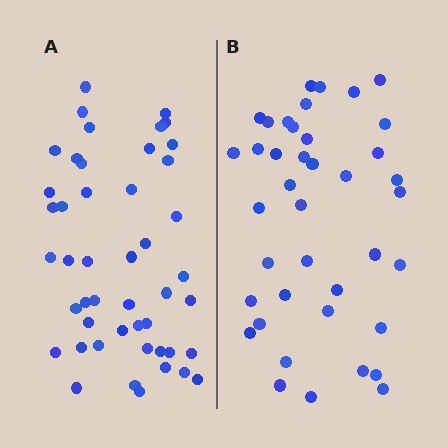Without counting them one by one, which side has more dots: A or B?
Region A (the left region) has more dots.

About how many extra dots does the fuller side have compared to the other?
Region A has roughly 8 or so more dots than region B.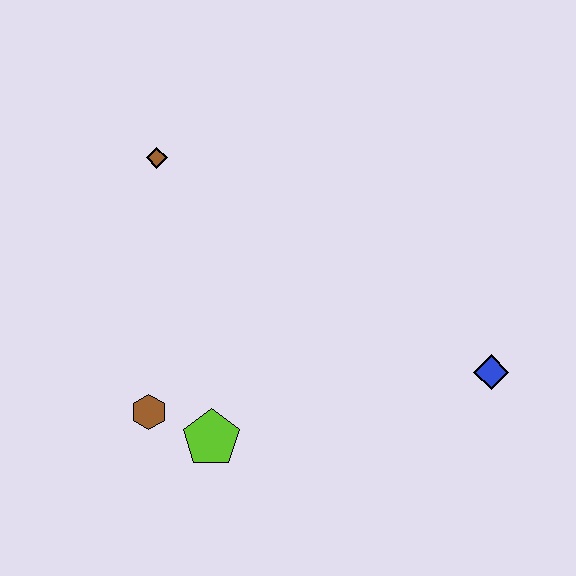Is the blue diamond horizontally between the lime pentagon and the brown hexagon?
No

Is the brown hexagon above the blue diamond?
No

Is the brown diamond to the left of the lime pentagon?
Yes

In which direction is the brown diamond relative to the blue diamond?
The brown diamond is to the left of the blue diamond.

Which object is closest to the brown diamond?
The brown hexagon is closest to the brown diamond.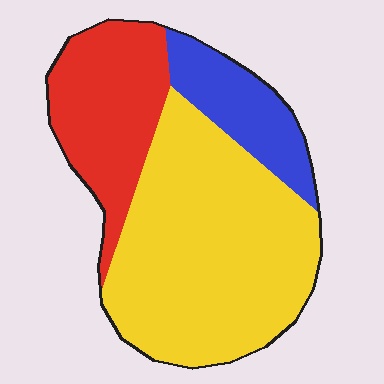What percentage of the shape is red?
Red covers 26% of the shape.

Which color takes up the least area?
Blue, at roughly 15%.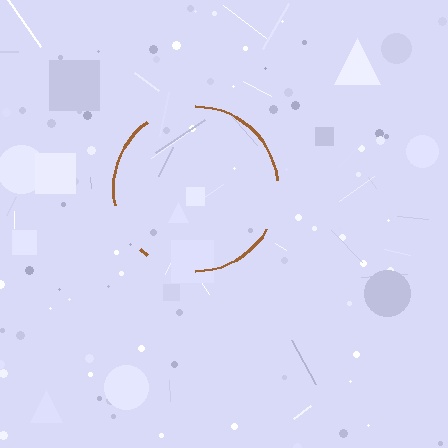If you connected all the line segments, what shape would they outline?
They would outline a circle.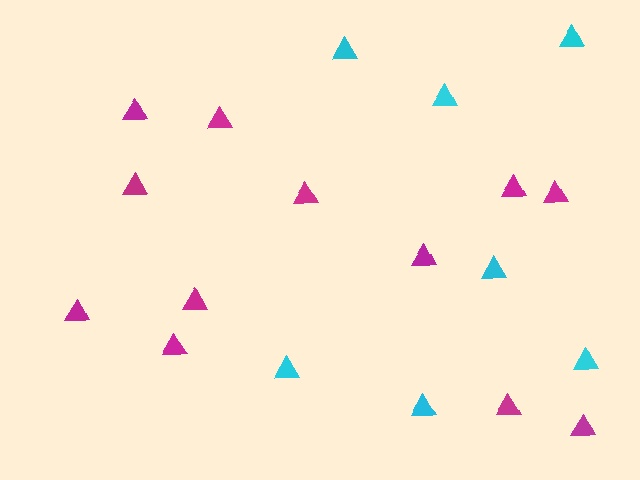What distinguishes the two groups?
There are 2 groups: one group of magenta triangles (12) and one group of cyan triangles (7).